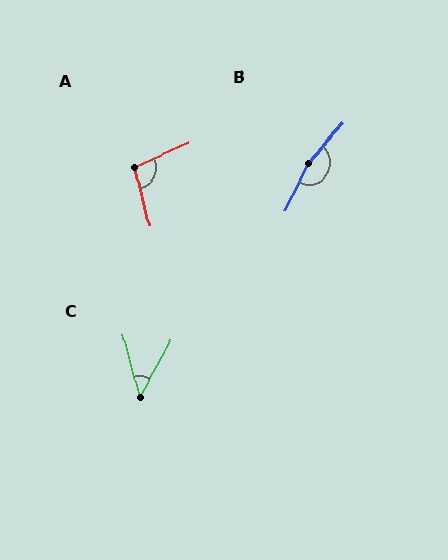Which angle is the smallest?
C, at approximately 43 degrees.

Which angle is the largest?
B, at approximately 165 degrees.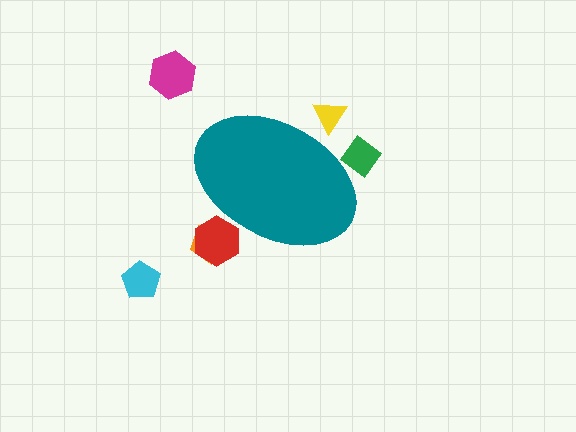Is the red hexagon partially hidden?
Yes, the red hexagon is partially hidden behind the teal ellipse.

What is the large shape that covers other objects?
A teal ellipse.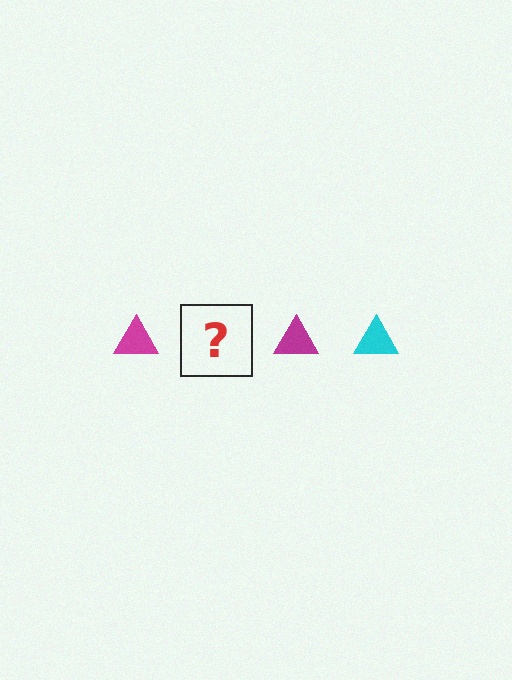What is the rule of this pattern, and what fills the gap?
The rule is that the pattern cycles through magenta, cyan triangles. The gap should be filled with a cyan triangle.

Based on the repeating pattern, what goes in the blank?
The blank should be a cyan triangle.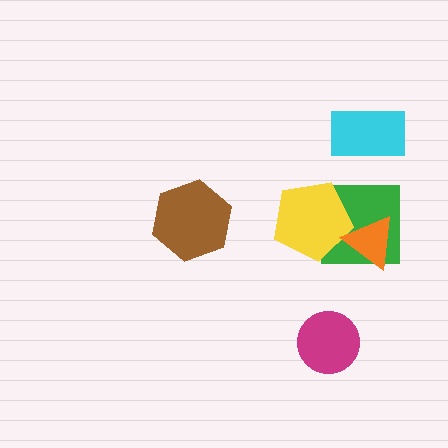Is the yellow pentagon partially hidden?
Yes, it is partially covered by another shape.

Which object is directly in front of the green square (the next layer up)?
The yellow pentagon is directly in front of the green square.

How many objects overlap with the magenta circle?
0 objects overlap with the magenta circle.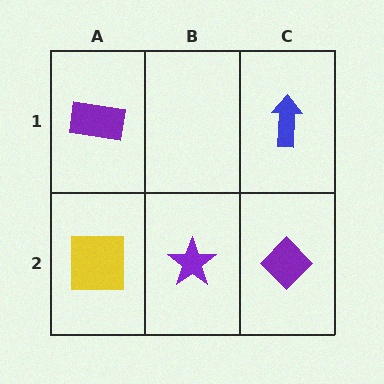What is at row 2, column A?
A yellow square.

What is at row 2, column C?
A purple diamond.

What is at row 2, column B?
A purple star.